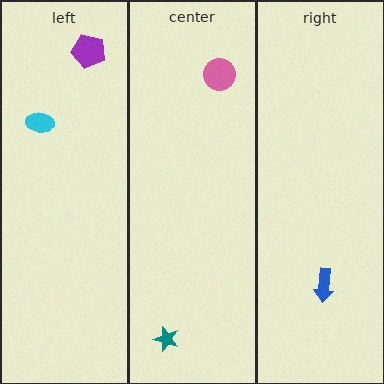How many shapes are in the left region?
2.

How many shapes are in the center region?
2.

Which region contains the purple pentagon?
The left region.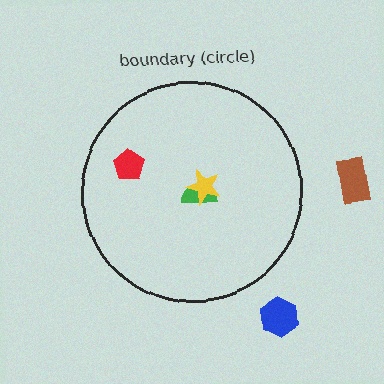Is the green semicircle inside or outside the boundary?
Inside.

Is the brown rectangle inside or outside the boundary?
Outside.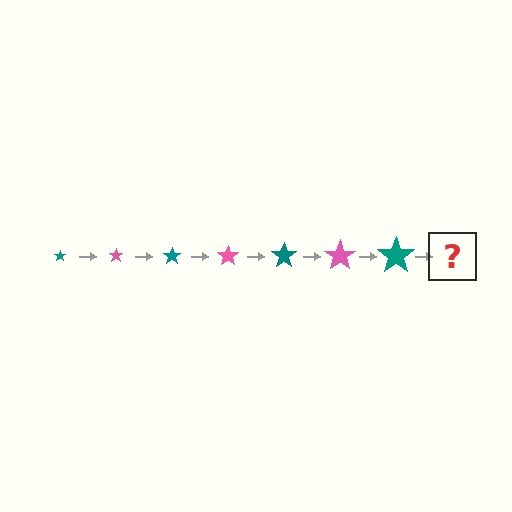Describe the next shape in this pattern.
It should be a pink star, larger than the previous one.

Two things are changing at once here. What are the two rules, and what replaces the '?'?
The two rules are that the star grows larger each step and the color cycles through teal and pink. The '?' should be a pink star, larger than the previous one.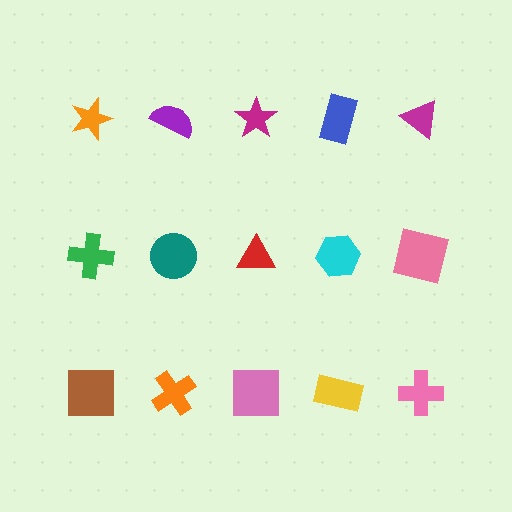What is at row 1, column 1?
An orange star.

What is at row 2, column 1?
A green cross.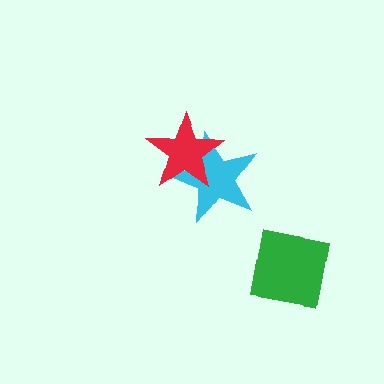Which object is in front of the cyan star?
The red star is in front of the cyan star.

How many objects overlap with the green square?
0 objects overlap with the green square.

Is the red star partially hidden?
No, no other shape covers it.